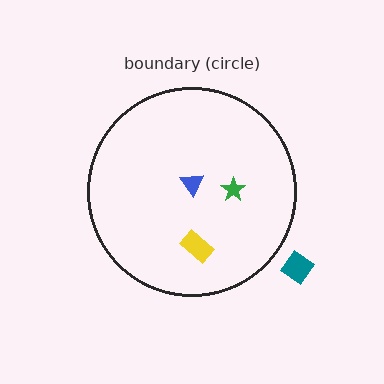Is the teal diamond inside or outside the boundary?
Outside.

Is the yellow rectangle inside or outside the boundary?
Inside.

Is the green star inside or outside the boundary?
Inside.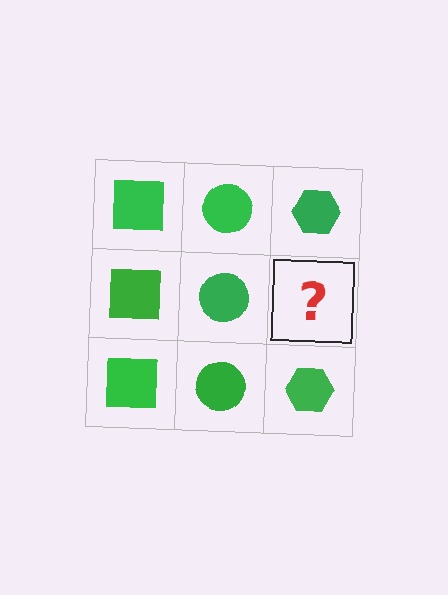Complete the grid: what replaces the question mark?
The question mark should be replaced with a green hexagon.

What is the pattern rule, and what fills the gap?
The rule is that each column has a consistent shape. The gap should be filled with a green hexagon.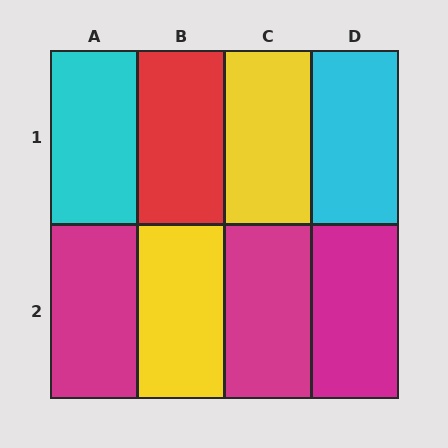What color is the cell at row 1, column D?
Cyan.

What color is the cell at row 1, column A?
Cyan.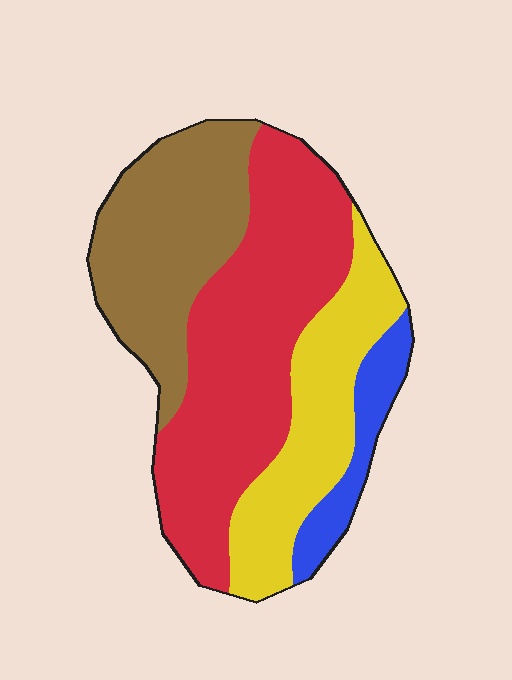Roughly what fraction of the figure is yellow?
Yellow takes up less than a quarter of the figure.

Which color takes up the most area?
Red, at roughly 40%.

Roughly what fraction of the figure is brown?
Brown covers 27% of the figure.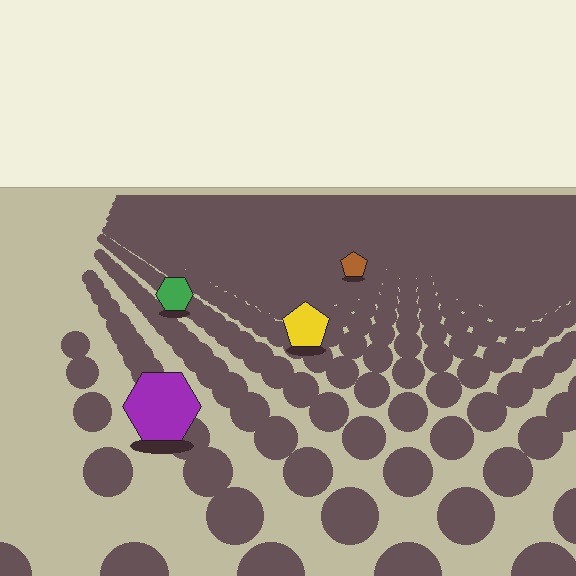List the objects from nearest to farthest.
From nearest to farthest: the purple hexagon, the yellow pentagon, the green hexagon, the brown pentagon.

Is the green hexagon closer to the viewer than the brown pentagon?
Yes. The green hexagon is closer — you can tell from the texture gradient: the ground texture is coarser near it.